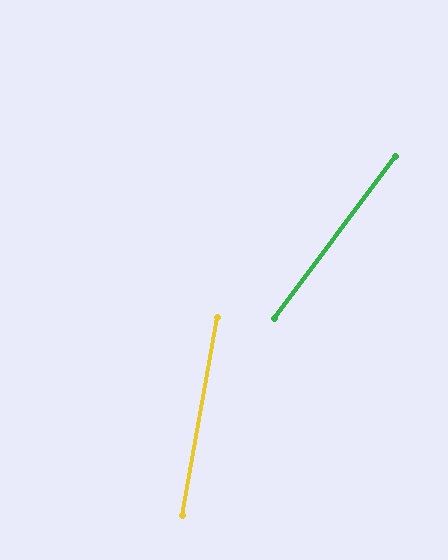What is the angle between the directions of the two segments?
Approximately 27 degrees.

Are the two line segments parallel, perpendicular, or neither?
Neither parallel nor perpendicular — they differ by about 27°.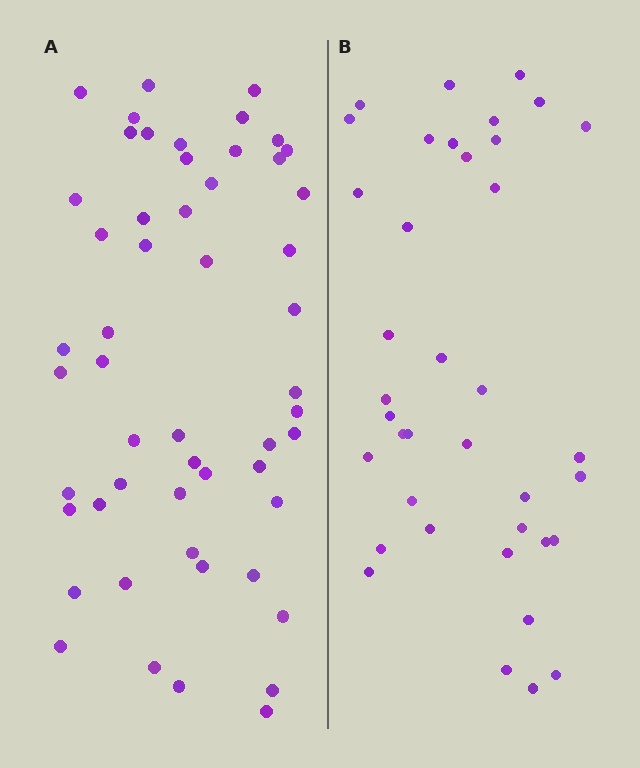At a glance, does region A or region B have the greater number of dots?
Region A (the left region) has more dots.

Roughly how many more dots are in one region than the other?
Region A has approximately 15 more dots than region B.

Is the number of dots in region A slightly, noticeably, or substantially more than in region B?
Region A has noticeably more, but not dramatically so. The ratio is roughly 1.4 to 1.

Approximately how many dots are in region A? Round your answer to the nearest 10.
About 50 dots. (The exact count is 53, which rounds to 50.)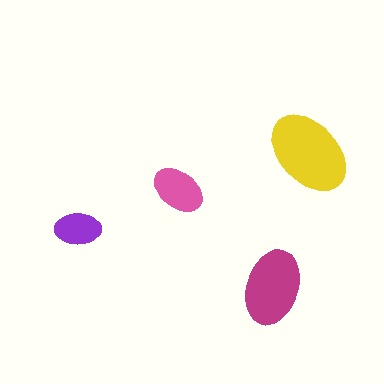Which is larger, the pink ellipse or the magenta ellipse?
The magenta one.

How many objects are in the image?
There are 4 objects in the image.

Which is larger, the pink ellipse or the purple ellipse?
The pink one.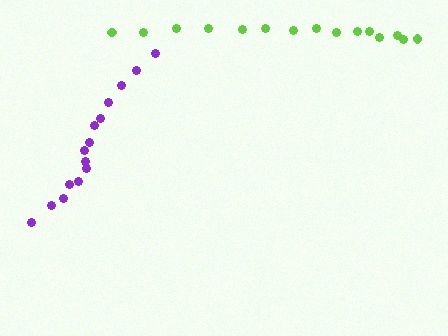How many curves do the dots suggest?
There are 2 distinct paths.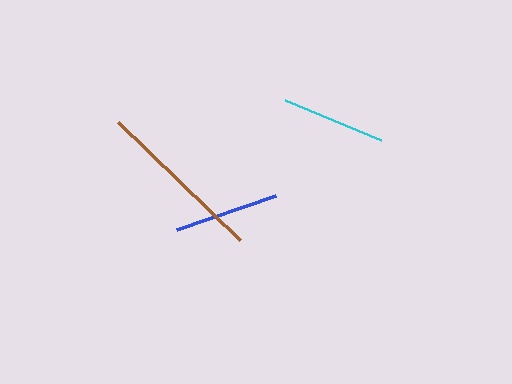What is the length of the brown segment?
The brown segment is approximately 169 pixels long.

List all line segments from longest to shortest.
From longest to shortest: brown, blue, cyan.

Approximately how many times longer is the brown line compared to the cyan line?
The brown line is approximately 1.6 times the length of the cyan line.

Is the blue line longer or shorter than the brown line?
The brown line is longer than the blue line.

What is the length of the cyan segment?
The cyan segment is approximately 104 pixels long.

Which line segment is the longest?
The brown line is the longest at approximately 169 pixels.